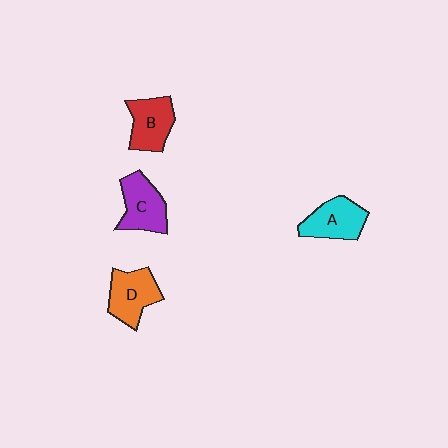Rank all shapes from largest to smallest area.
From largest to smallest: D (orange), C (purple), A (cyan), B (red).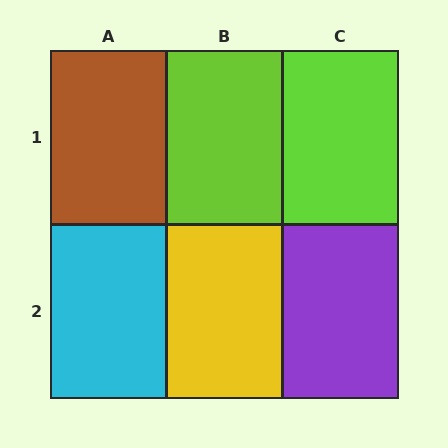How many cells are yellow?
1 cell is yellow.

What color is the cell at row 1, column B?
Lime.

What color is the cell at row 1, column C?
Lime.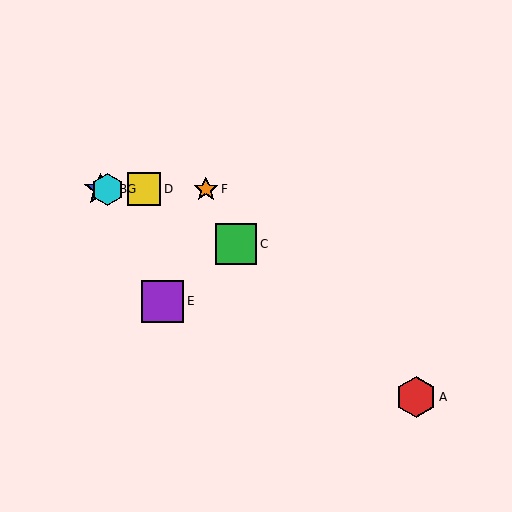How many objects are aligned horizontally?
4 objects (B, D, F, G) are aligned horizontally.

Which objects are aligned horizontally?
Objects B, D, F, G are aligned horizontally.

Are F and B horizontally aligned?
Yes, both are at y≈189.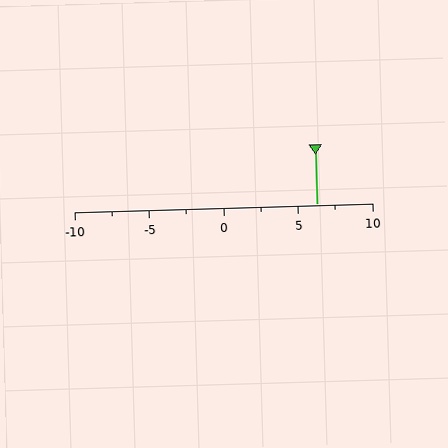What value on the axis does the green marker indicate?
The marker indicates approximately 6.2.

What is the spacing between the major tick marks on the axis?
The major ticks are spaced 5 apart.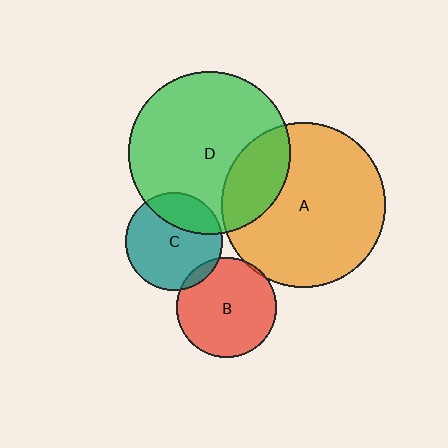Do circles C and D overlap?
Yes.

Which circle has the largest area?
Circle A (orange).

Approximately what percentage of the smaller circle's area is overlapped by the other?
Approximately 25%.